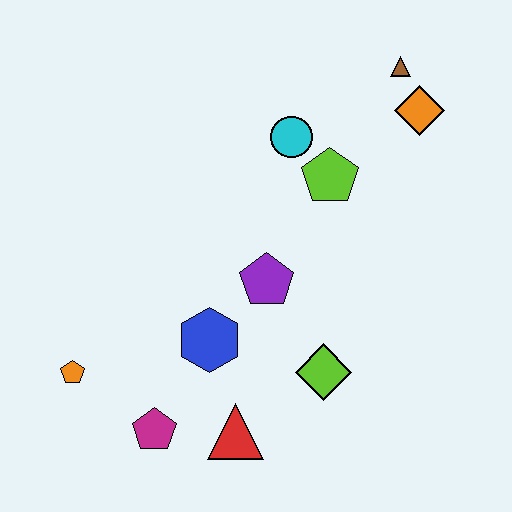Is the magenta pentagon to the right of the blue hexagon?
No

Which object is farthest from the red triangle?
The brown triangle is farthest from the red triangle.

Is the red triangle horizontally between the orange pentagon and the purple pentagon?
Yes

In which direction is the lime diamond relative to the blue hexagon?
The lime diamond is to the right of the blue hexagon.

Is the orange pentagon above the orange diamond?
No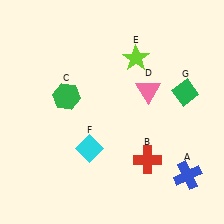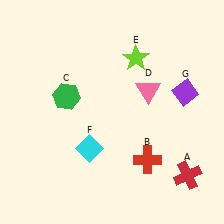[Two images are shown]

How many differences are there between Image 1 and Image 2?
There are 2 differences between the two images.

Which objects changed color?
A changed from blue to red. G changed from green to purple.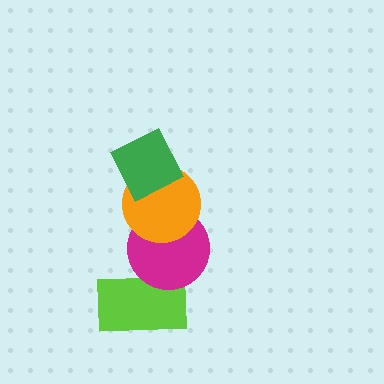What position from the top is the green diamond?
The green diamond is 1st from the top.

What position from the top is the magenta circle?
The magenta circle is 3rd from the top.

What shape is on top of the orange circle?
The green diamond is on top of the orange circle.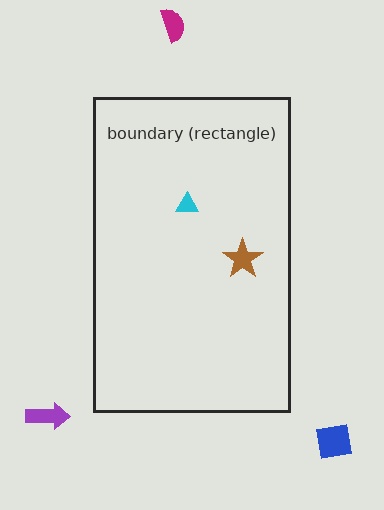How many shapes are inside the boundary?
2 inside, 3 outside.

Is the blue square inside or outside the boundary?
Outside.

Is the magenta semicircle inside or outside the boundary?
Outside.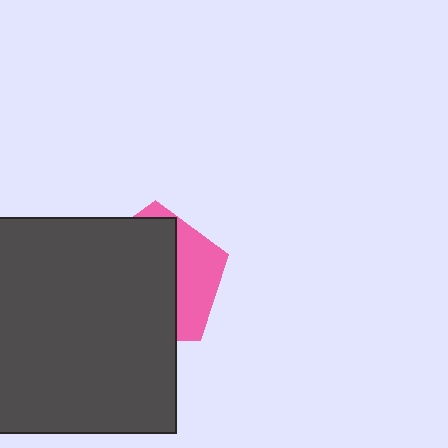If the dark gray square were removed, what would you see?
You would see the complete pink pentagon.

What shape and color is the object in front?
The object in front is a dark gray square.